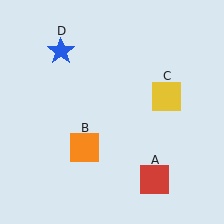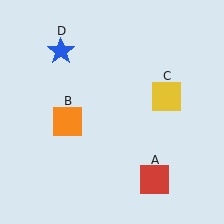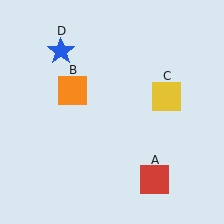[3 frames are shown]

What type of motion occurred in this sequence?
The orange square (object B) rotated clockwise around the center of the scene.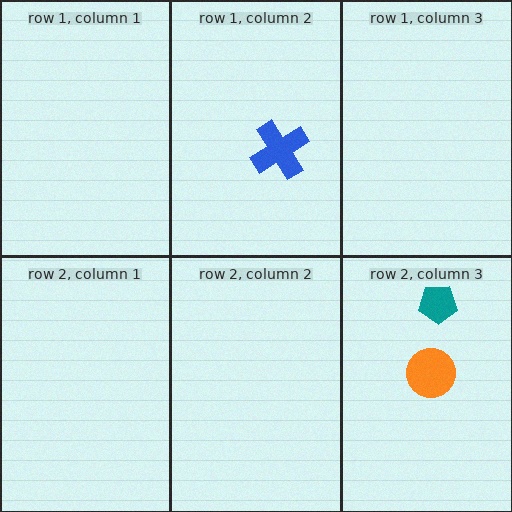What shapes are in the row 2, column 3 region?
The teal pentagon, the orange circle.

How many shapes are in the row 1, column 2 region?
1.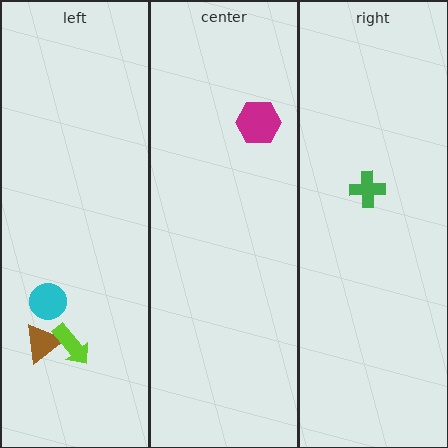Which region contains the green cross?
The right region.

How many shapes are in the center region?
1.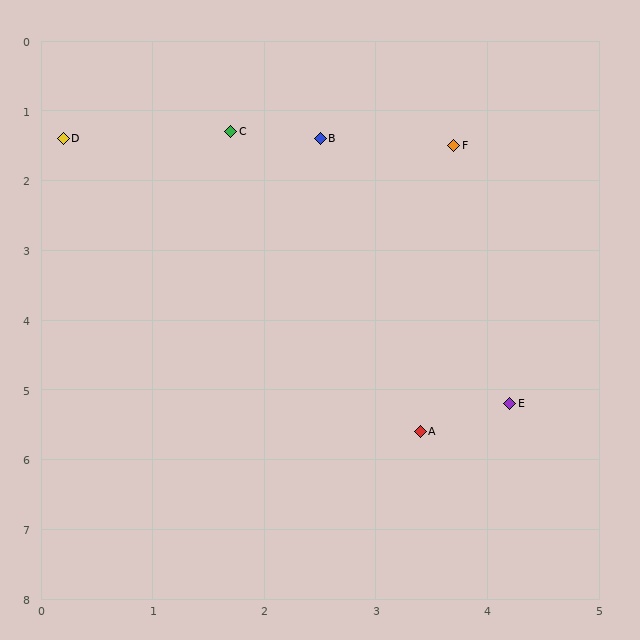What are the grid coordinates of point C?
Point C is at approximately (1.7, 1.3).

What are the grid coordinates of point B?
Point B is at approximately (2.5, 1.4).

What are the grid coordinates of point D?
Point D is at approximately (0.2, 1.4).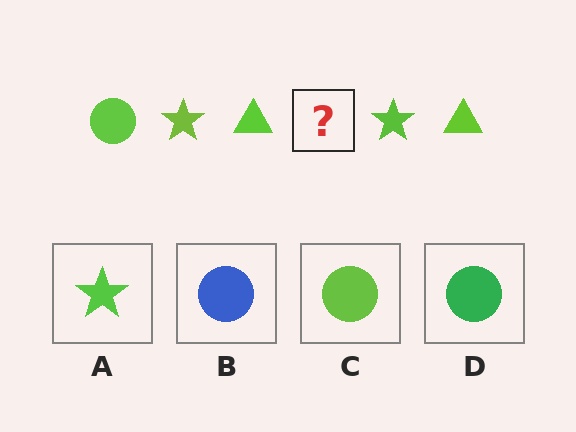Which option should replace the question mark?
Option C.